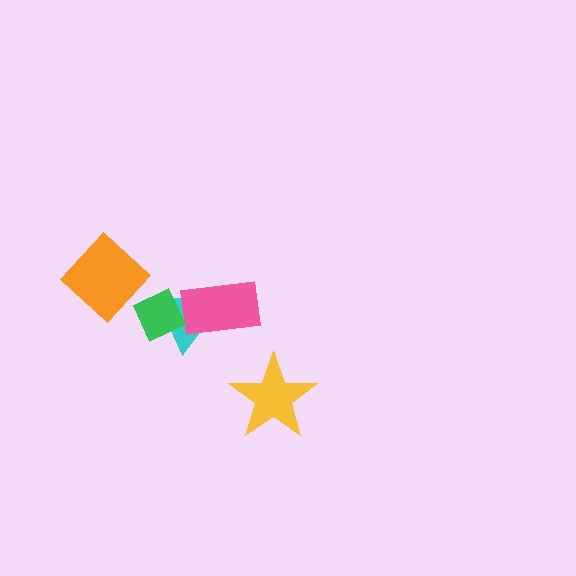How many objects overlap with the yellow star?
0 objects overlap with the yellow star.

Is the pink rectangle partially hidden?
No, no other shape covers it.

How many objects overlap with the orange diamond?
1 object overlaps with the orange diamond.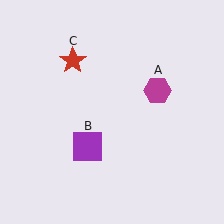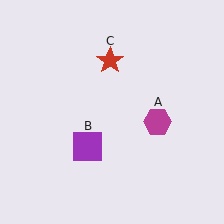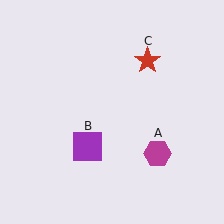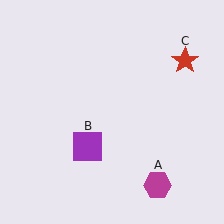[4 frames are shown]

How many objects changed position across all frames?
2 objects changed position: magenta hexagon (object A), red star (object C).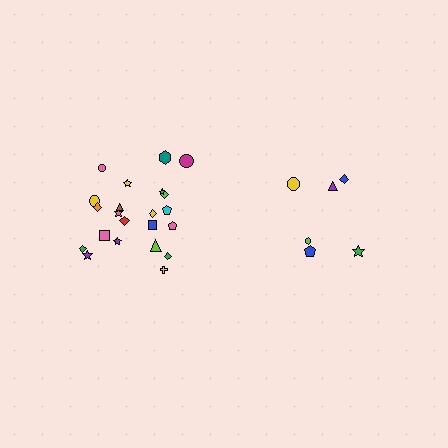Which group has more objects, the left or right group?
The left group.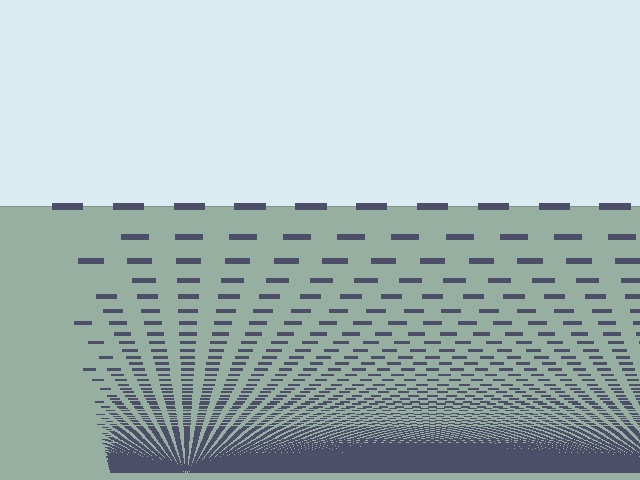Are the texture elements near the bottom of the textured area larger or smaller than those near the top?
Smaller. The gradient is inverted — elements near the bottom are smaller and denser.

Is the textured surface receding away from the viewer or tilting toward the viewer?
The surface appears to tilt toward the viewer. Texture elements get larger and sparser toward the top.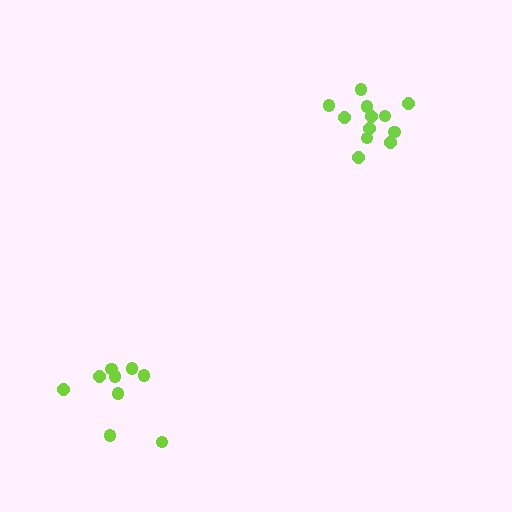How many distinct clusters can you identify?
There are 2 distinct clusters.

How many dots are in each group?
Group 1: 12 dots, Group 2: 9 dots (21 total).